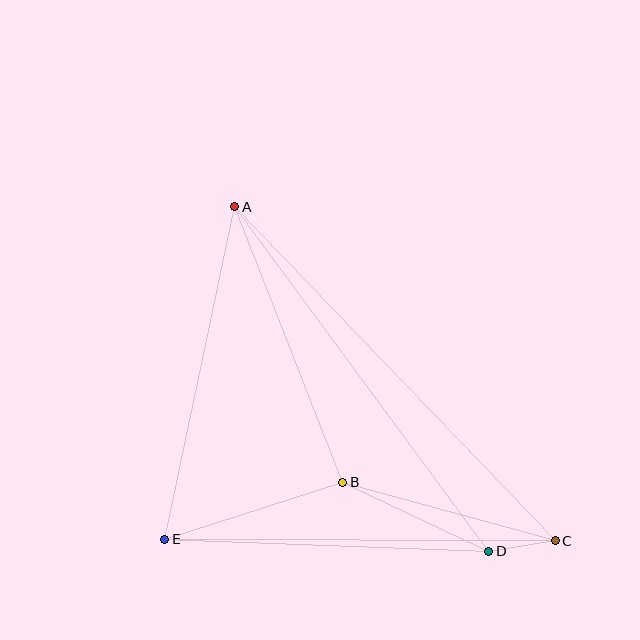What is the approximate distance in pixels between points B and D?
The distance between B and D is approximately 161 pixels.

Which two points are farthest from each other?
Points A and C are farthest from each other.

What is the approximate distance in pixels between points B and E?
The distance between B and E is approximately 187 pixels.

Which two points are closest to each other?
Points C and D are closest to each other.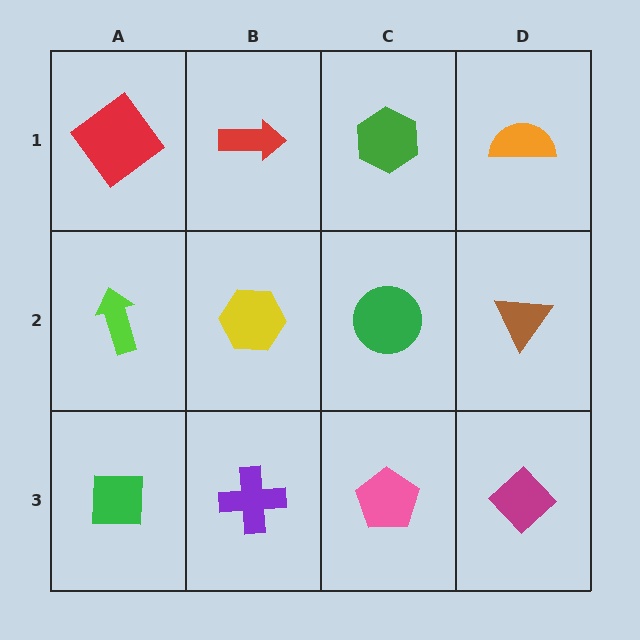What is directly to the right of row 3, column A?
A purple cross.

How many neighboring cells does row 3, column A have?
2.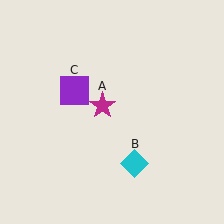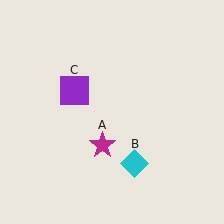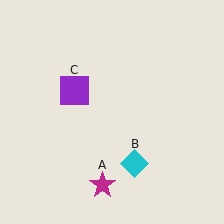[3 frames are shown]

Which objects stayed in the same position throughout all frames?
Cyan diamond (object B) and purple square (object C) remained stationary.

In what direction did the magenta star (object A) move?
The magenta star (object A) moved down.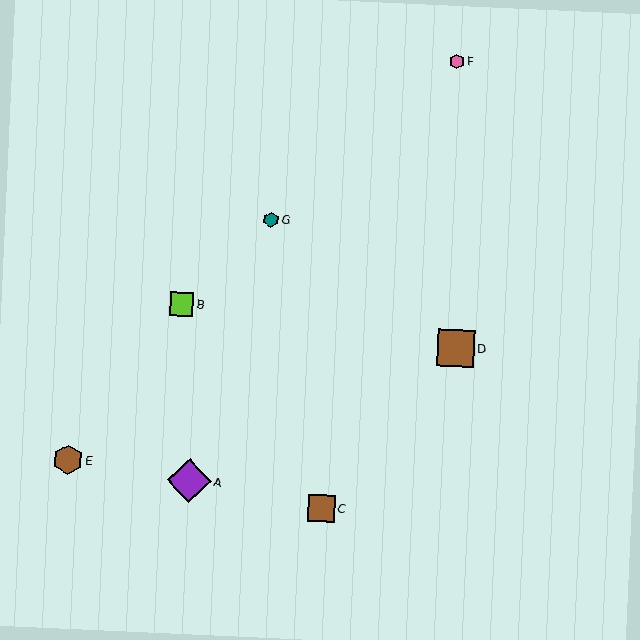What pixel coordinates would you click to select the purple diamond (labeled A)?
Click at (189, 481) to select the purple diamond A.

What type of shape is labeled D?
Shape D is a brown square.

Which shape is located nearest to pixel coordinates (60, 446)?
The brown hexagon (labeled E) at (68, 460) is nearest to that location.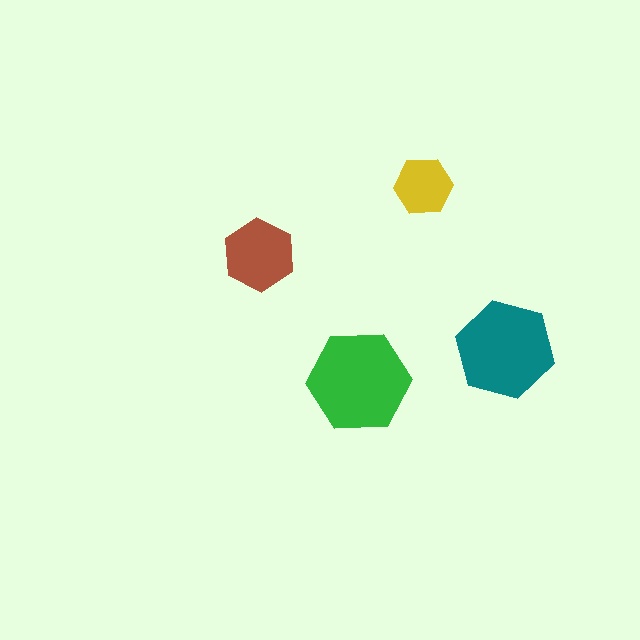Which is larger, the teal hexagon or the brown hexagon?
The teal one.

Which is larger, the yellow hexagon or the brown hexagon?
The brown one.